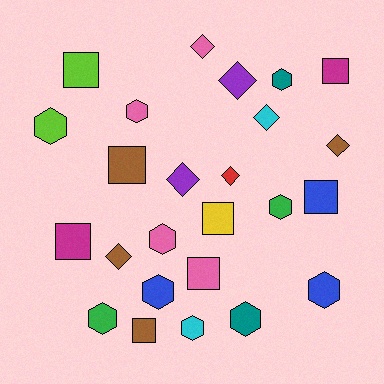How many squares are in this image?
There are 8 squares.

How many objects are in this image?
There are 25 objects.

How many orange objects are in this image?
There are no orange objects.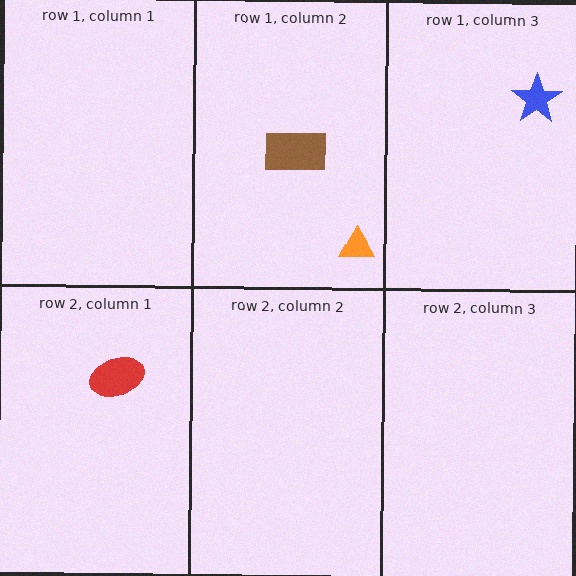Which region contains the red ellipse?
The row 2, column 1 region.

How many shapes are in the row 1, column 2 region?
2.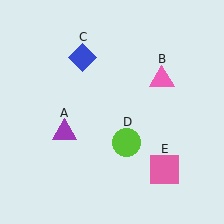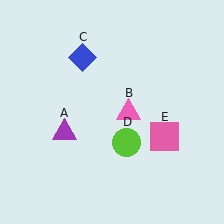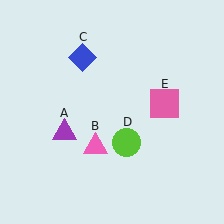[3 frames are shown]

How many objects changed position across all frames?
2 objects changed position: pink triangle (object B), pink square (object E).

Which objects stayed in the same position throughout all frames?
Purple triangle (object A) and blue diamond (object C) and lime circle (object D) remained stationary.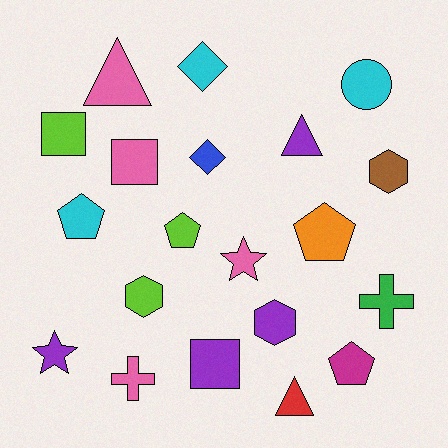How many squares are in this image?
There are 3 squares.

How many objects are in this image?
There are 20 objects.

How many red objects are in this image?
There is 1 red object.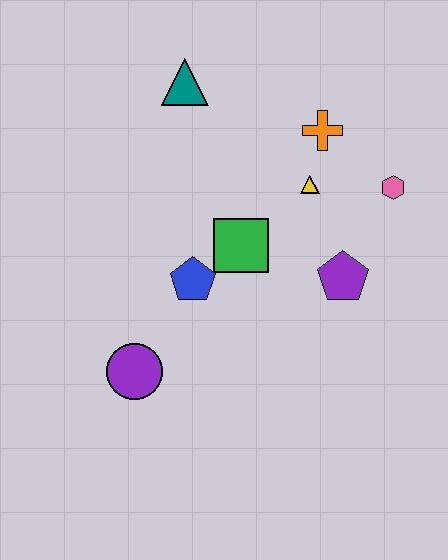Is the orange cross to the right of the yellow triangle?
Yes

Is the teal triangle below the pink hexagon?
No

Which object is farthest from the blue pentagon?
The pink hexagon is farthest from the blue pentagon.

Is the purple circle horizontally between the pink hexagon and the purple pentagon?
No